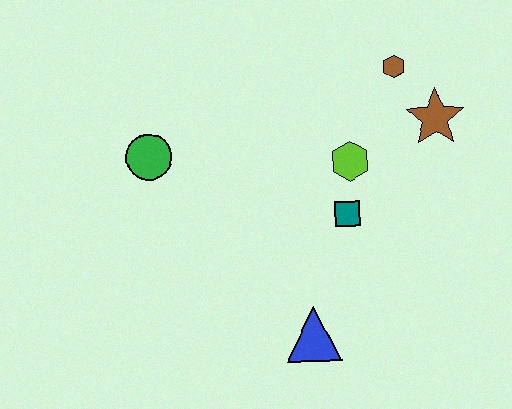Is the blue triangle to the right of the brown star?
No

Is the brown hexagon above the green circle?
Yes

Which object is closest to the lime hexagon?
The teal square is closest to the lime hexagon.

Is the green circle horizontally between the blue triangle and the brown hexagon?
No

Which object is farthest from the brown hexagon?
The blue triangle is farthest from the brown hexagon.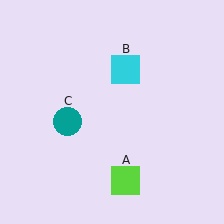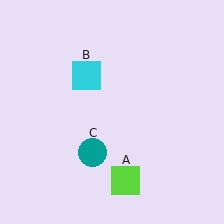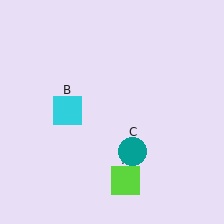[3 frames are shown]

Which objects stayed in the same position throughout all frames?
Lime square (object A) remained stationary.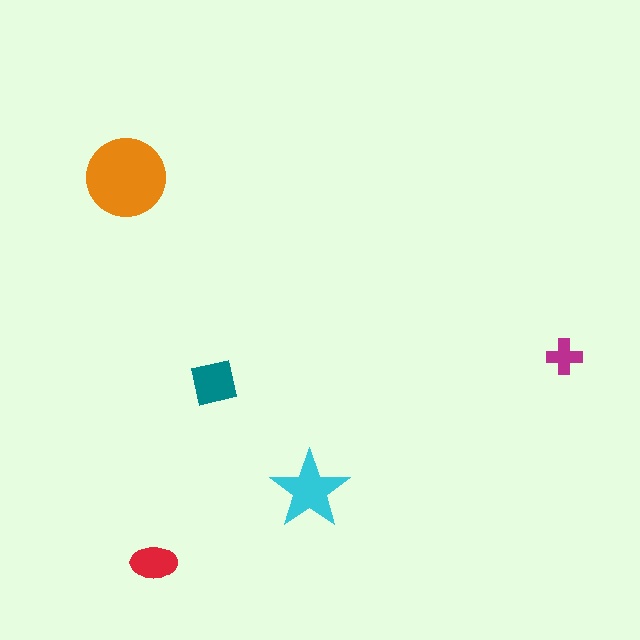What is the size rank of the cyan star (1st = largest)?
2nd.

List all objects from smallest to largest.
The magenta cross, the red ellipse, the teal square, the cyan star, the orange circle.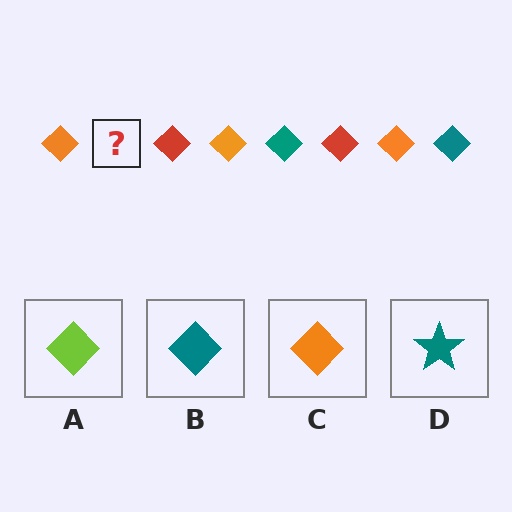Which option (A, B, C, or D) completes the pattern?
B.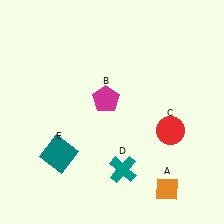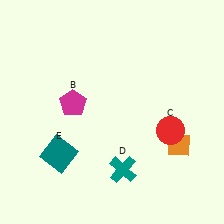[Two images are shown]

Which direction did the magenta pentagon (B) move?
The magenta pentagon (B) moved left.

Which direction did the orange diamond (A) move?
The orange diamond (A) moved up.